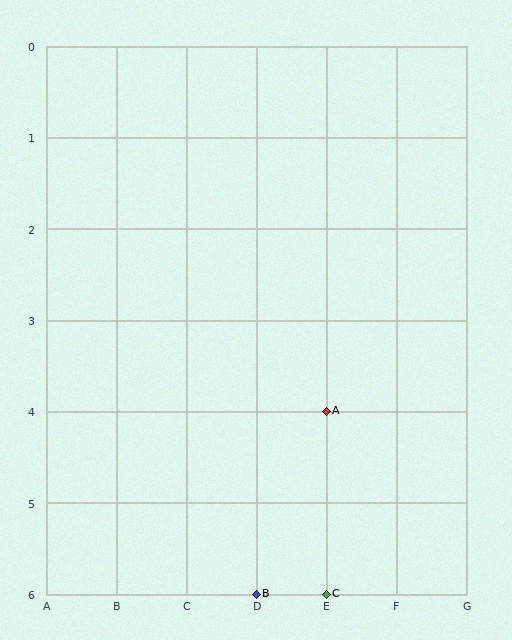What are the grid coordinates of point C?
Point C is at grid coordinates (E, 6).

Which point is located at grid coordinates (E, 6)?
Point C is at (E, 6).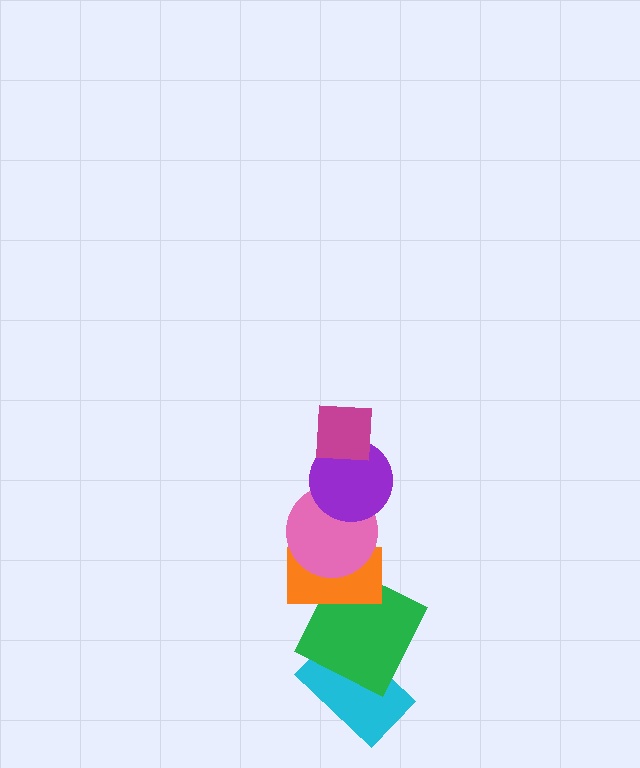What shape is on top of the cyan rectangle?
The green square is on top of the cyan rectangle.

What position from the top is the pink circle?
The pink circle is 3rd from the top.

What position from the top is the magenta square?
The magenta square is 1st from the top.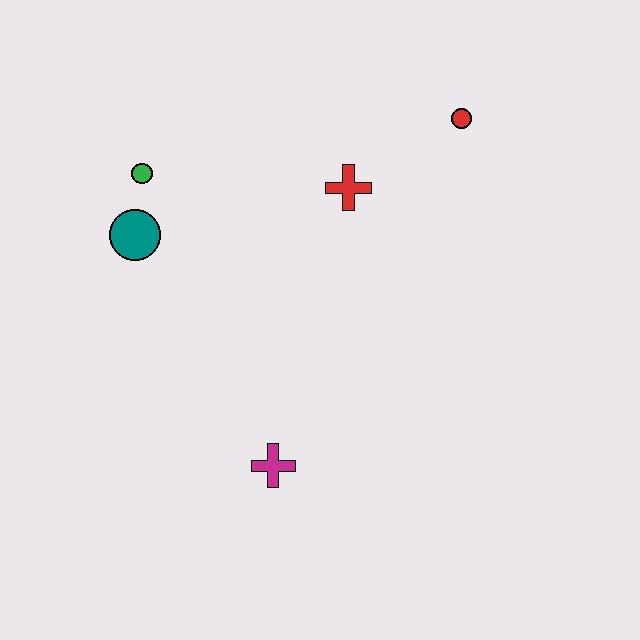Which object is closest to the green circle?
The teal circle is closest to the green circle.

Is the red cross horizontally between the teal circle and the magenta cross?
No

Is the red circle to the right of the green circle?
Yes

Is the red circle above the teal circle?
Yes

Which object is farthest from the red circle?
The magenta cross is farthest from the red circle.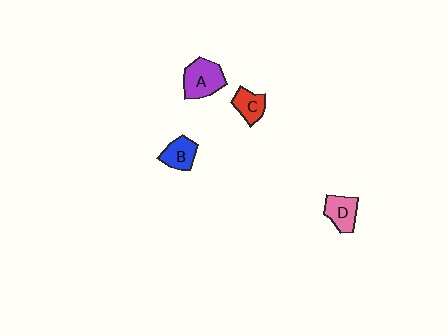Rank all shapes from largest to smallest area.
From largest to smallest: A (purple), D (pink), B (blue), C (red).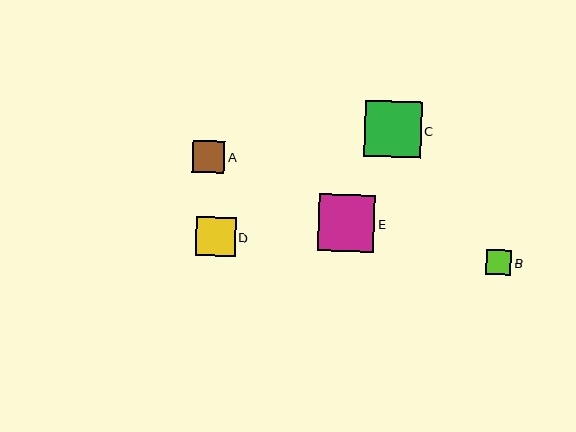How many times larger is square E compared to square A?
Square E is approximately 1.8 times the size of square A.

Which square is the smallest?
Square B is the smallest with a size of approximately 25 pixels.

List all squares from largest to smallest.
From largest to smallest: E, C, D, A, B.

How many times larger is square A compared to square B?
Square A is approximately 1.3 times the size of square B.